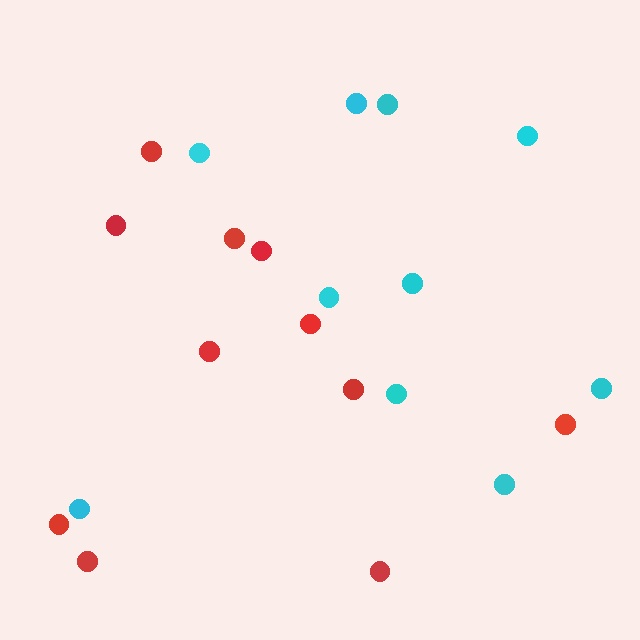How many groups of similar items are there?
There are 2 groups: one group of red circles (11) and one group of cyan circles (10).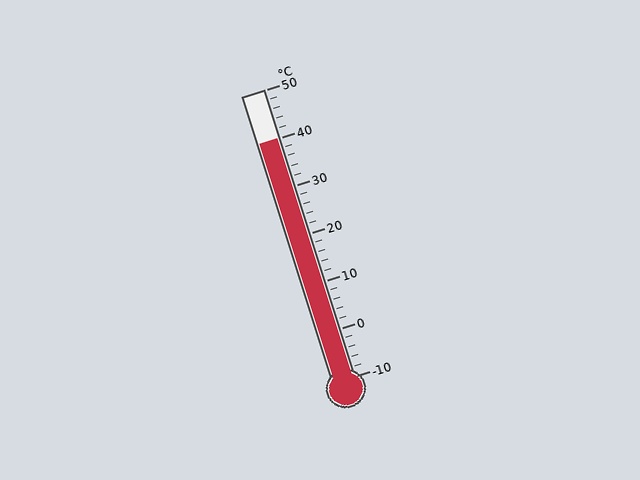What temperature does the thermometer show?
The thermometer shows approximately 40°C.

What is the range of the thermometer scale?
The thermometer scale ranges from -10°C to 50°C.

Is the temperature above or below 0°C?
The temperature is above 0°C.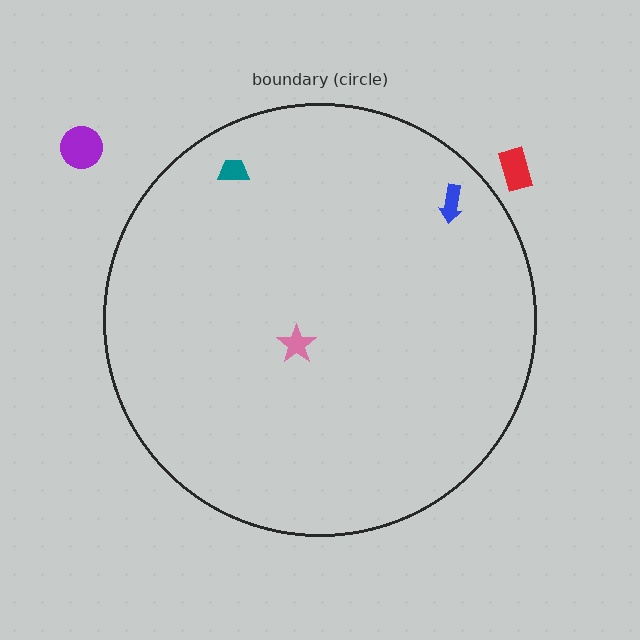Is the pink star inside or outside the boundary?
Inside.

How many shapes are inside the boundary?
3 inside, 2 outside.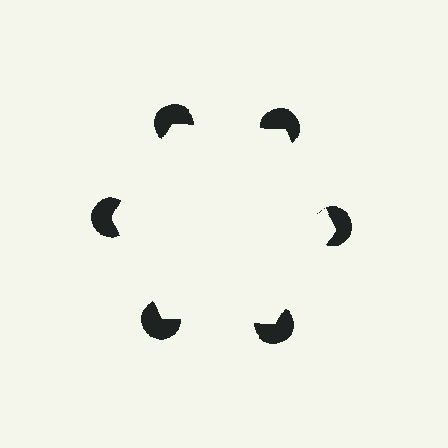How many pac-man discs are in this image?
There are 6 — one at each vertex of the illusory hexagon.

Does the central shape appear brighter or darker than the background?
It typically appears slightly brighter than the background, even though no actual brightness change is drawn.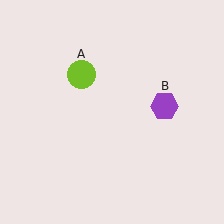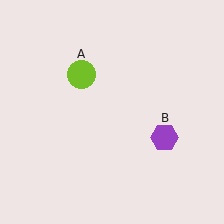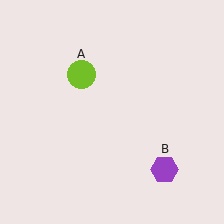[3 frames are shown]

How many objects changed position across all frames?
1 object changed position: purple hexagon (object B).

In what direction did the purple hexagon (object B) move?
The purple hexagon (object B) moved down.